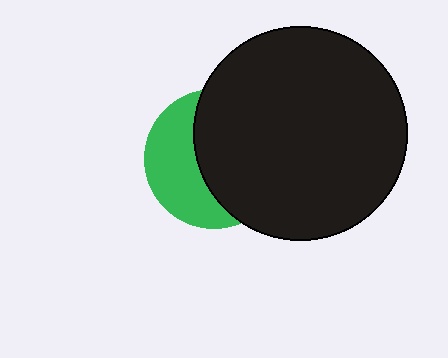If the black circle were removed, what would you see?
You would see the complete green circle.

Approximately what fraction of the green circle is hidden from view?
Roughly 58% of the green circle is hidden behind the black circle.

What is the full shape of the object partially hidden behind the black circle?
The partially hidden object is a green circle.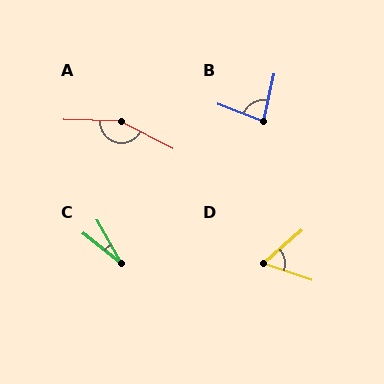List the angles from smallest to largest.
C (23°), D (60°), B (81°), A (154°).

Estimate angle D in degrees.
Approximately 60 degrees.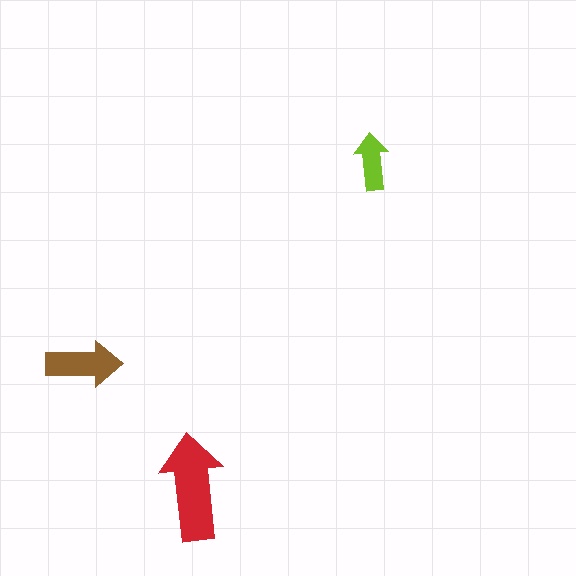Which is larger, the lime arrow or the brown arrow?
The brown one.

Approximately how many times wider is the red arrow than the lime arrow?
About 2 times wider.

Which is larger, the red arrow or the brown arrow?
The red one.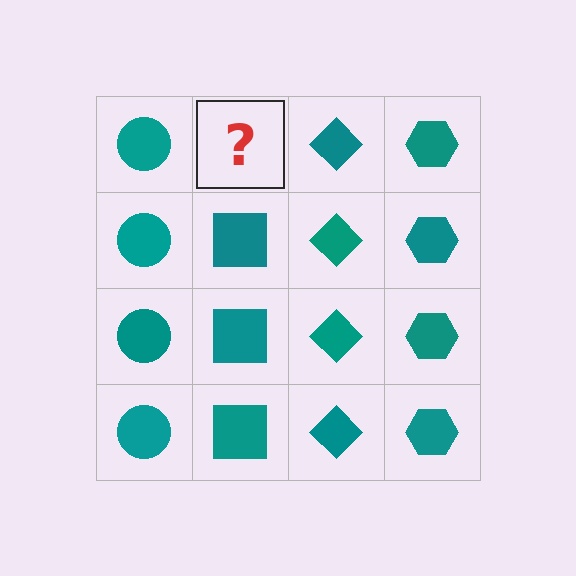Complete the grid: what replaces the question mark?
The question mark should be replaced with a teal square.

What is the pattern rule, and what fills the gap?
The rule is that each column has a consistent shape. The gap should be filled with a teal square.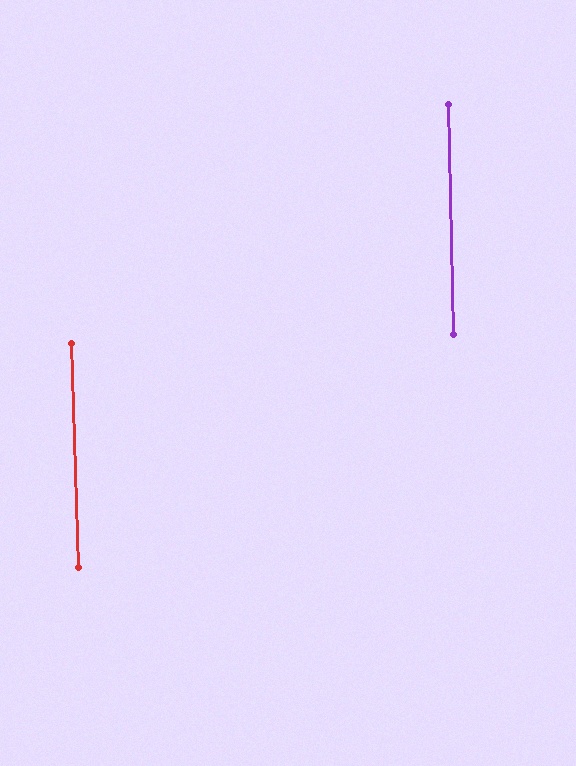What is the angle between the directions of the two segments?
Approximately 0 degrees.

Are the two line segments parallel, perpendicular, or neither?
Parallel — their directions differ by only 0.3°.